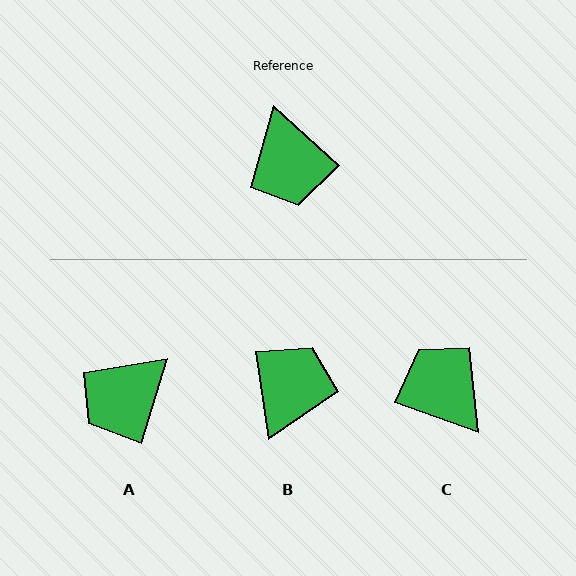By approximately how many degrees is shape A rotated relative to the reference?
Approximately 65 degrees clockwise.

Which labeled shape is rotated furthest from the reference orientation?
C, about 158 degrees away.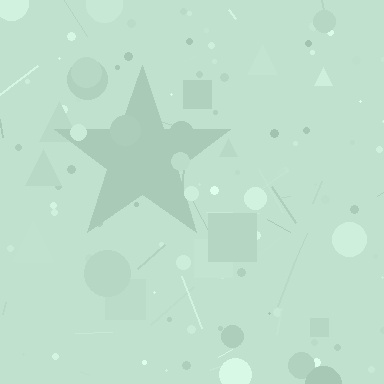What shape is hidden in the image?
A star is hidden in the image.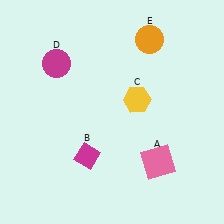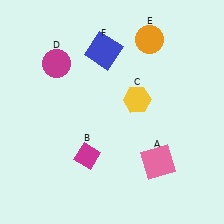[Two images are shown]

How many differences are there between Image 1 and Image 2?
There is 1 difference between the two images.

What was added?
A blue square (F) was added in Image 2.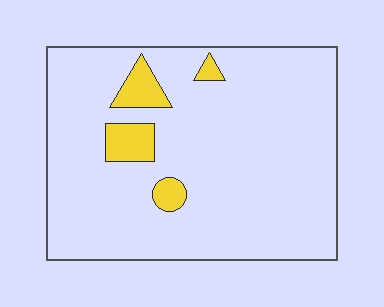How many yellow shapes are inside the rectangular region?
4.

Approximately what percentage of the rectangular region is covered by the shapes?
Approximately 10%.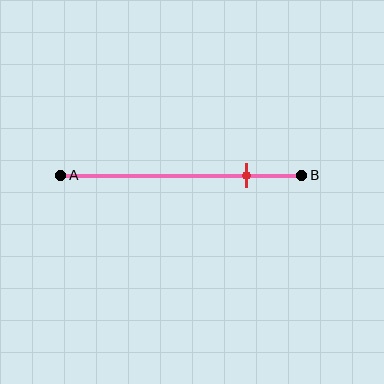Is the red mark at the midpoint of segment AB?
No, the mark is at about 75% from A, not at the 50% midpoint.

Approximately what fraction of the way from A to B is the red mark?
The red mark is approximately 75% of the way from A to B.